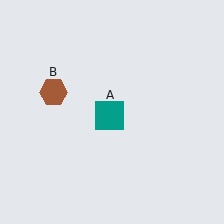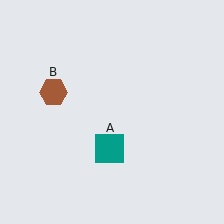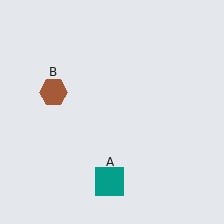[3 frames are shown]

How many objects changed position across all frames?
1 object changed position: teal square (object A).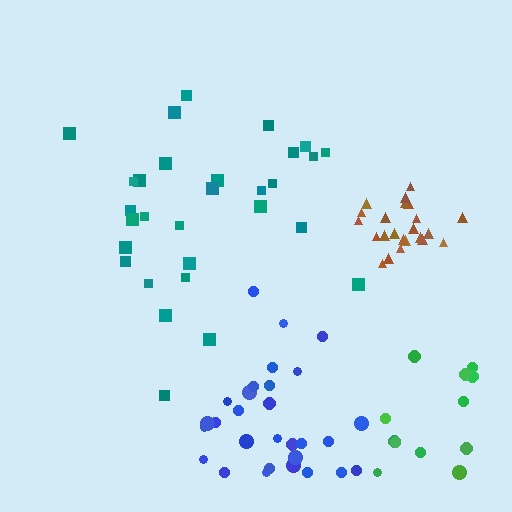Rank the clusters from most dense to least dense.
brown, blue, teal, green.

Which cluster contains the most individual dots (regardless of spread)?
Teal (30).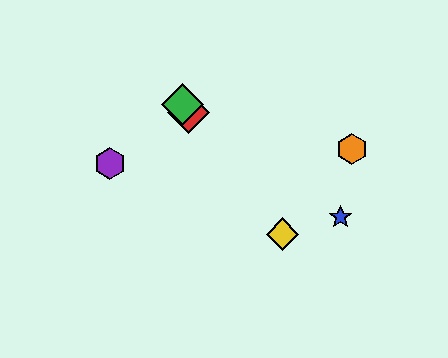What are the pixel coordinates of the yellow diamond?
The yellow diamond is at (283, 234).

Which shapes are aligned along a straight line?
The red diamond, the green diamond, the yellow diamond are aligned along a straight line.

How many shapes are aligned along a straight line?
3 shapes (the red diamond, the green diamond, the yellow diamond) are aligned along a straight line.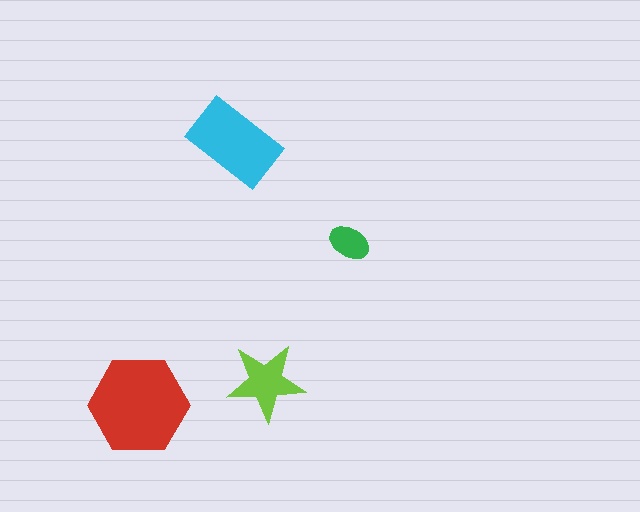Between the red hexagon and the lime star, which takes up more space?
The red hexagon.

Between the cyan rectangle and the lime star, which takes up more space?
The cyan rectangle.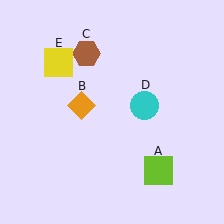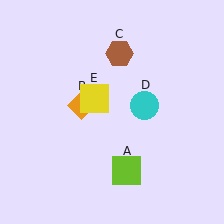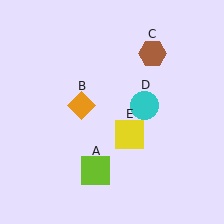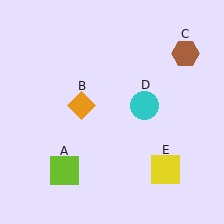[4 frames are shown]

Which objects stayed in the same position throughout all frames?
Orange diamond (object B) and cyan circle (object D) remained stationary.